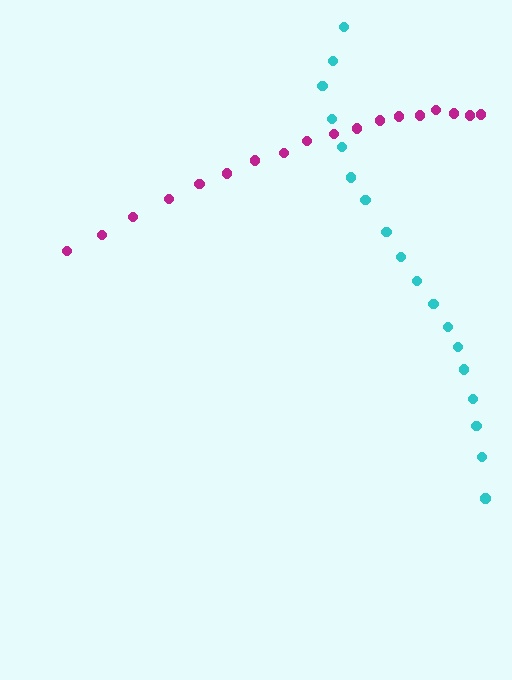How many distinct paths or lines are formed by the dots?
There are 2 distinct paths.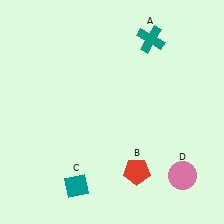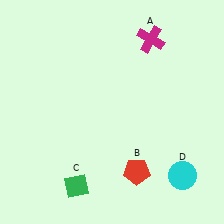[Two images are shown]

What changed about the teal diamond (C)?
In Image 1, C is teal. In Image 2, it changed to green.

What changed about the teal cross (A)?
In Image 1, A is teal. In Image 2, it changed to magenta.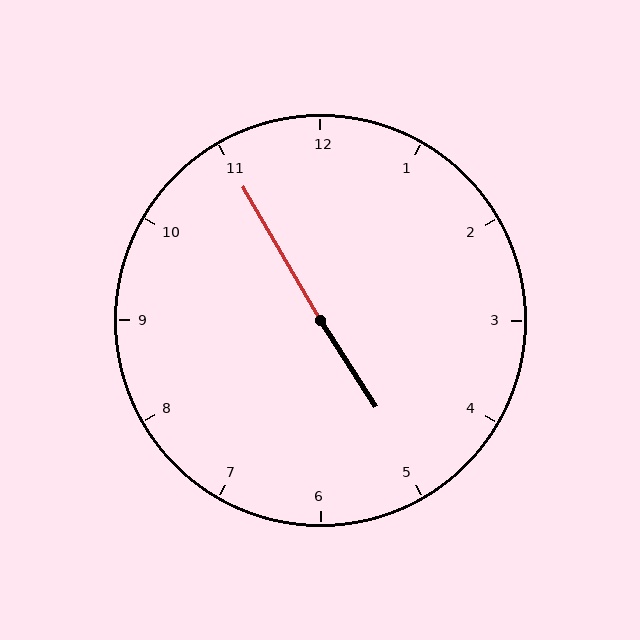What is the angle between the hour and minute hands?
Approximately 178 degrees.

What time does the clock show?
4:55.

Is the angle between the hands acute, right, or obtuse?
It is obtuse.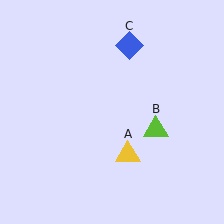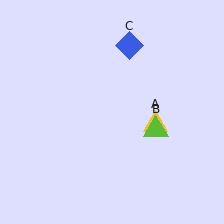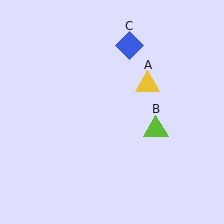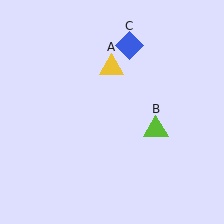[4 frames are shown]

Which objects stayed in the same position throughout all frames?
Lime triangle (object B) and blue diamond (object C) remained stationary.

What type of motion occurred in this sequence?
The yellow triangle (object A) rotated counterclockwise around the center of the scene.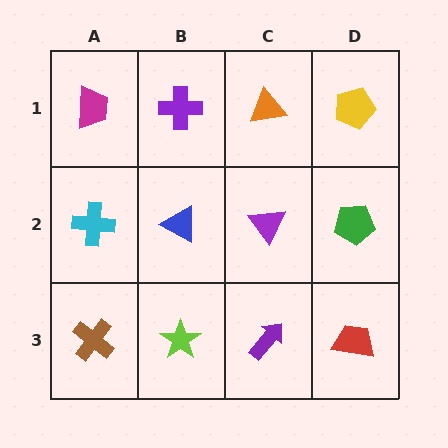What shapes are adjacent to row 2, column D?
A yellow pentagon (row 1, column D), a red trapezoid (row 3, column D), a purple triangle (row 2, column C).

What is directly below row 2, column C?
A purple arrow.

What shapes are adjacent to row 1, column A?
A cyan cross (row 2, column A), a purple cross (row 1, column B).